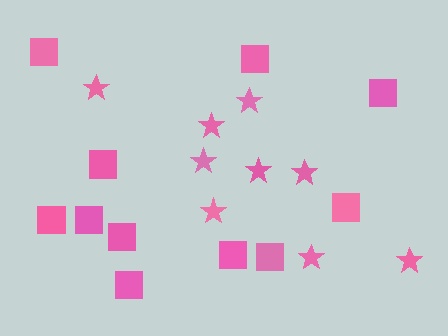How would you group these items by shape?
There are 2 groups: one group of squares (11) and one group of stars (9).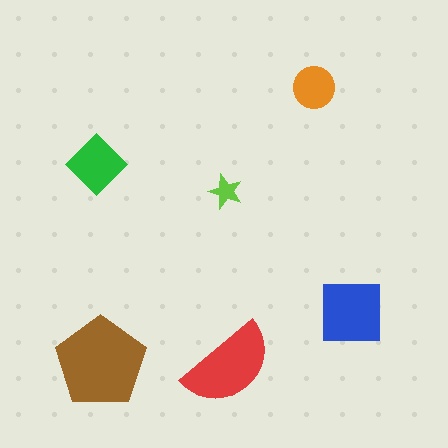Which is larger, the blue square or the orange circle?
The blue square.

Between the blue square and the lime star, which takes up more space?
The blue square.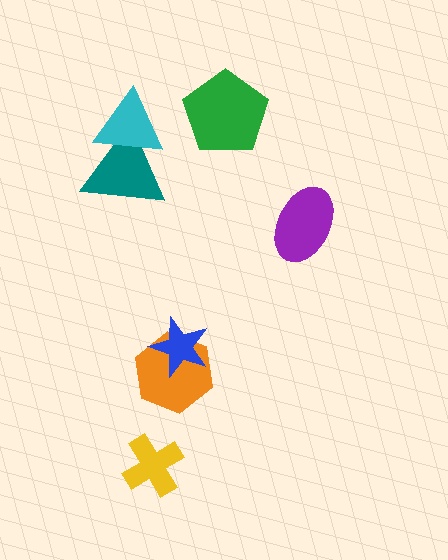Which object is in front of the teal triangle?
The cyan triangle is in front of the teal triangle.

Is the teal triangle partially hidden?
Yes, it is partially covered by another shape.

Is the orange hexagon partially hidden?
Yes, it is partially covered by another shape.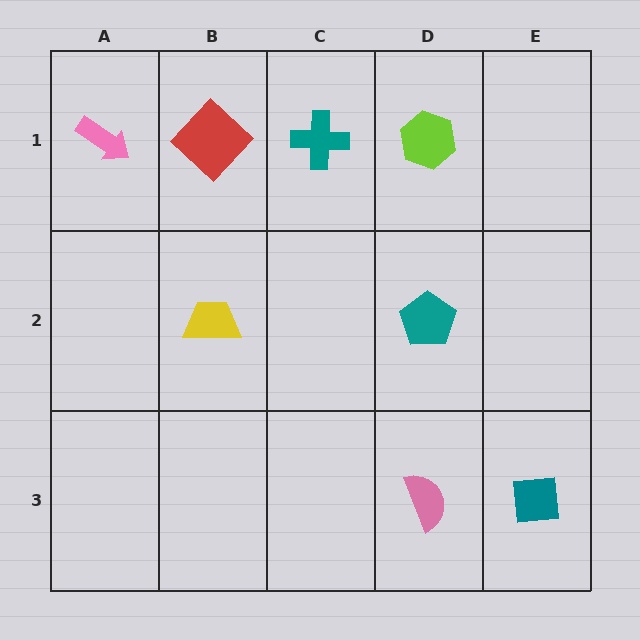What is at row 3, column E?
A teal square.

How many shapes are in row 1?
4 shapes.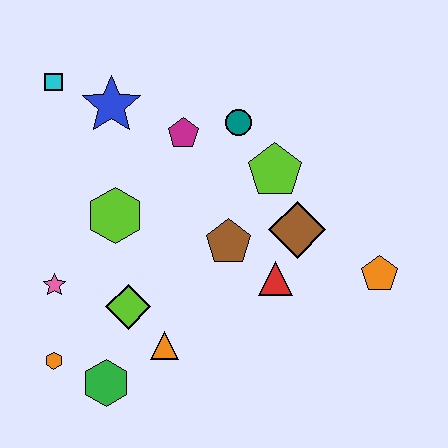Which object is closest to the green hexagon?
The orange hexagon is closest to the green hexagon.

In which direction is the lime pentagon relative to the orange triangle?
The lime pentagon is above the orange triangle.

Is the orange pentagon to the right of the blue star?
Yes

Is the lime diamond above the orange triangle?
Yes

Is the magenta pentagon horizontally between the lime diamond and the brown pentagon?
Yes